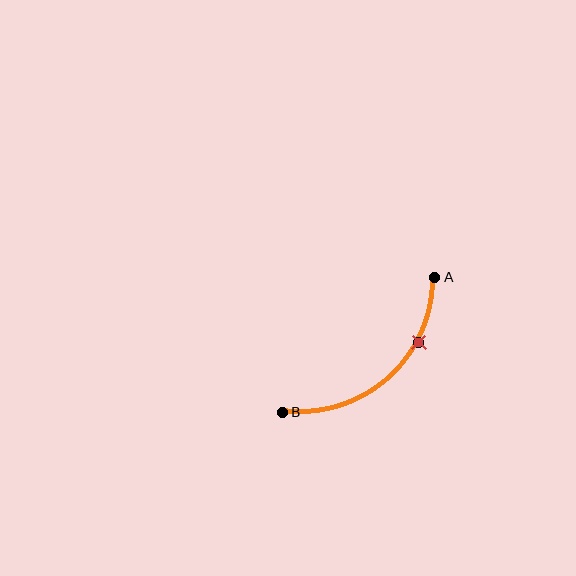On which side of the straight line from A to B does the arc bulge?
The arc bulges below and to the right of the straight line connecting A and B.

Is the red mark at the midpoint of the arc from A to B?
No. The red mark lies on the arc but is closer to endpoint A. The arc midpoint would be at the point on the curve equidistant along the arc from both A and B.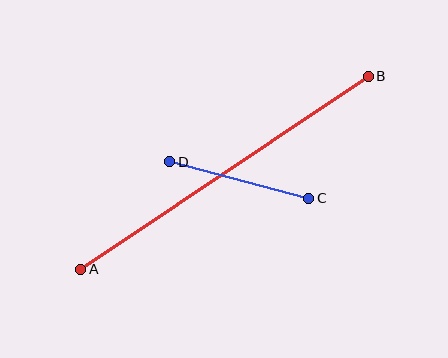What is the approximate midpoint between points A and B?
The midpoint is at approximately (224, 173) pixels.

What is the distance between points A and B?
The distance is approximately 346 pixels.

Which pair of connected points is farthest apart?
Points A and B are farthest apart.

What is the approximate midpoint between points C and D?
The midpoint is at approximately (239, 180) pixels.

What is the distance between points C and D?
The distance is approximately 144 pixels.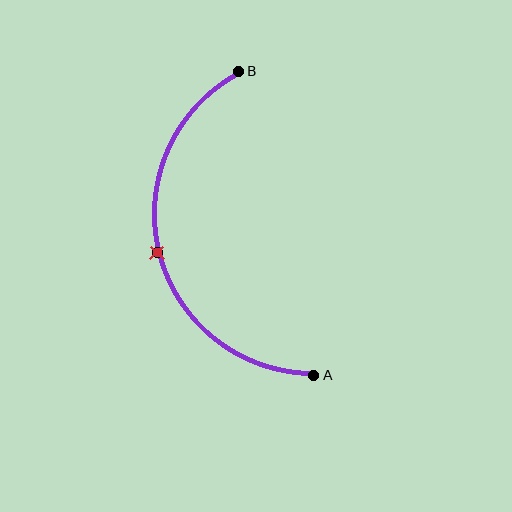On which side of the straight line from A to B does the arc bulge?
The arc bulges to the left of the straight line connecting A and B.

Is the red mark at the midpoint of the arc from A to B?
Yes. The red mark lies on the arc at equal arc-length from both A and B — it is the arc midpoint.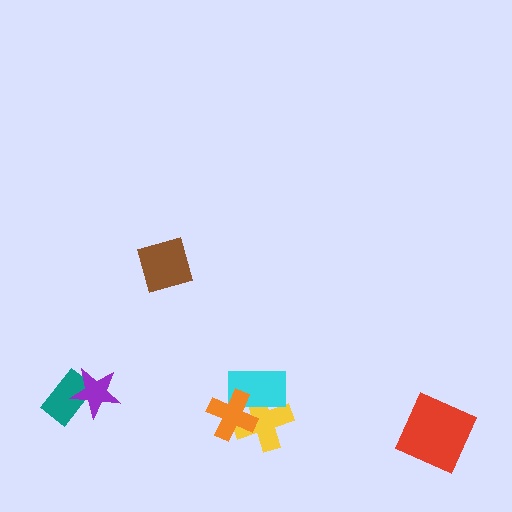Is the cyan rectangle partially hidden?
Yes, it is partially covered by another shape.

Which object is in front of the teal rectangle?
The purple star is in front of the teal rectangle.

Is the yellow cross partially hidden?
Yes, it is partially covered by another shape.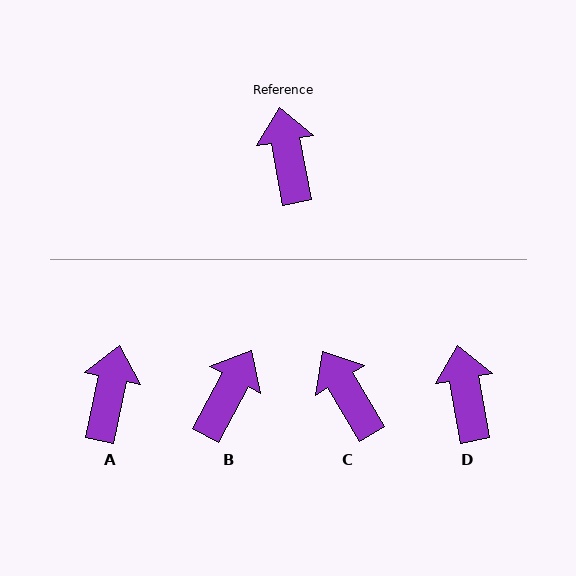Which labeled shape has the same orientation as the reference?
D.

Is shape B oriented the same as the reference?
No, it is off by about 39 degrees.